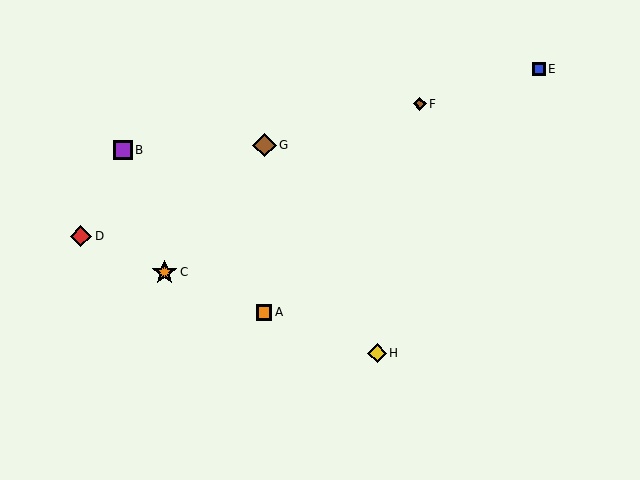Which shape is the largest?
The orange star (labeled C) is the largest.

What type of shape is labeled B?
Shape B is a purple square.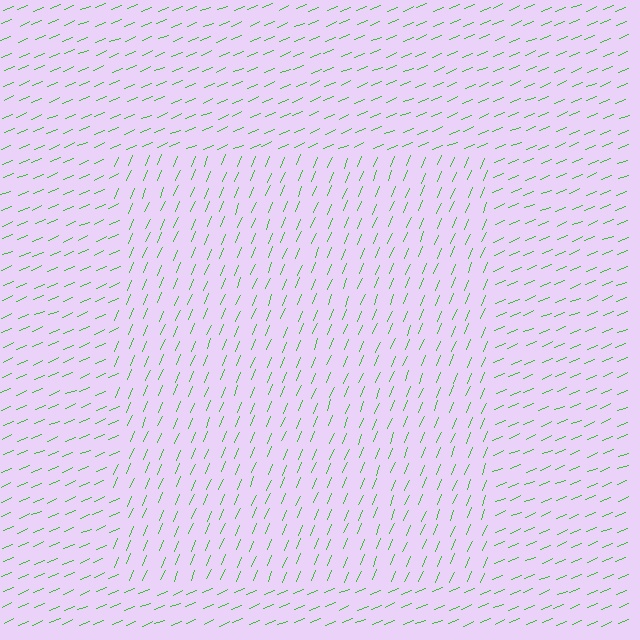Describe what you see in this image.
The image is filled with small green line segments. A rectangle region in the image has lines oriented differently from the surrounding lines, creating a visible texture boundary.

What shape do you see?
I see a rectangle.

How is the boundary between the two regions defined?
The boundary is defined purely by a change in line orientation (approximately 45 degrees difference). All lines are the same color and thickness.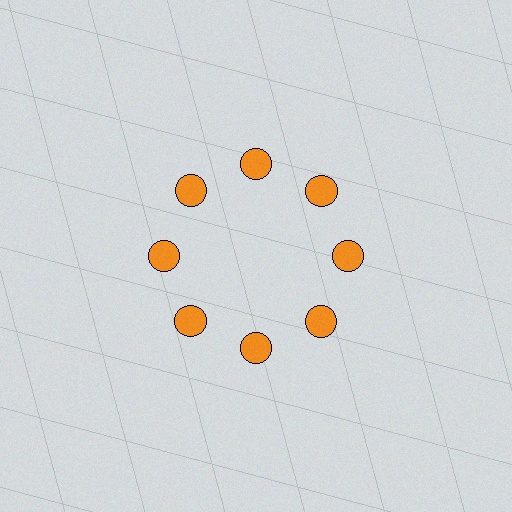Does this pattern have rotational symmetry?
Yes, this pattern has 8-fold rotational symmetry. It looks the same after rotating 45 degrees around the center.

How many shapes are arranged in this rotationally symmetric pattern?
There are 8 shapes, arranged in 8 groups of 1.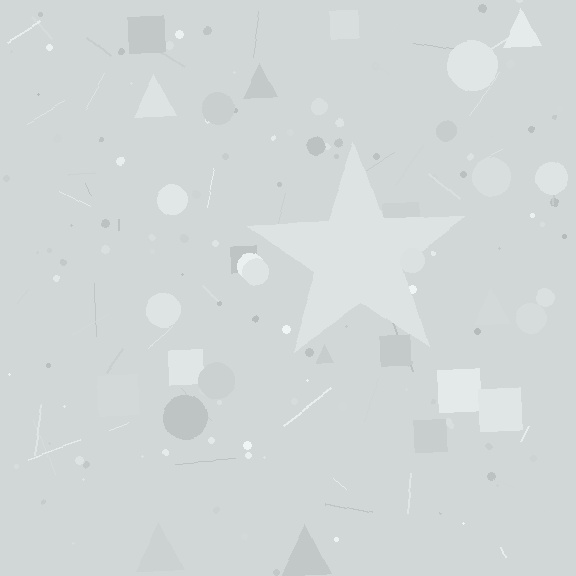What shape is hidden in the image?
A star is hidden in the image.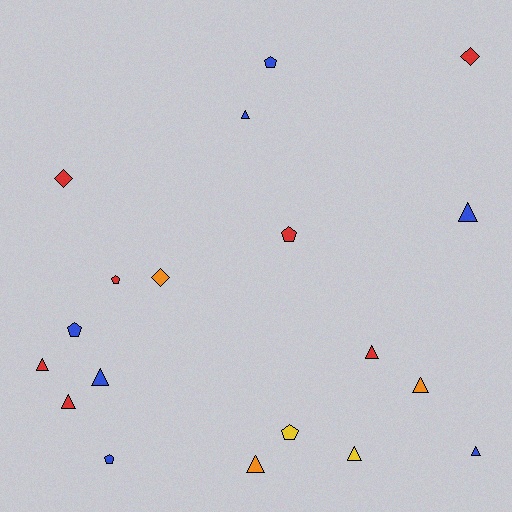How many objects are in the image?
There are 19 objects.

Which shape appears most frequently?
Triangle, with 10 objects.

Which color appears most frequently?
Red, with 7 objects.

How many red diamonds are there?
There are 2 red diamonds.